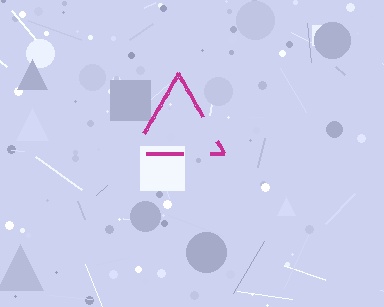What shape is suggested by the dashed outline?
The dashed outline suggests a triangle.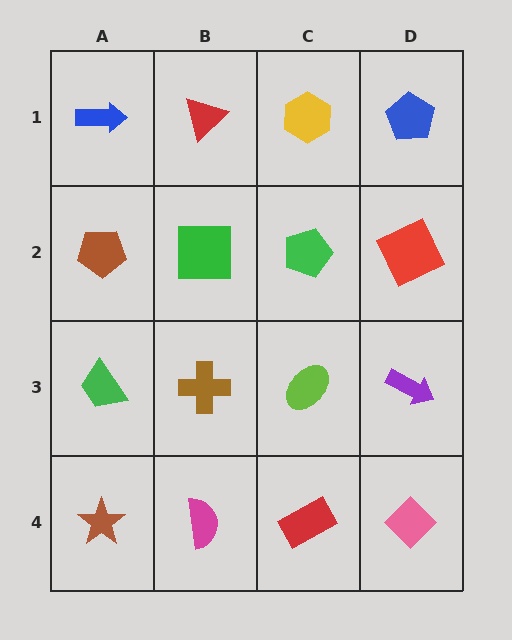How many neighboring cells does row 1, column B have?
3.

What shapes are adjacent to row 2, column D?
A blue pentagon (row 1, column D), a purple arrow (row 3, column D), a green pentagon (row 2, column C).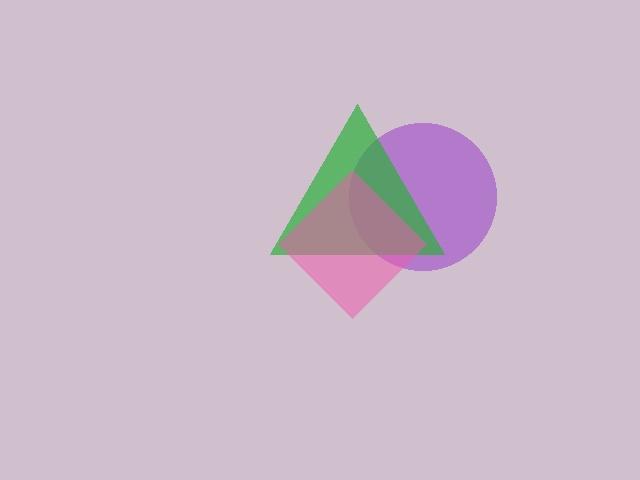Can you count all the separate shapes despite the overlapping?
Yes, there are 3 separate shapes.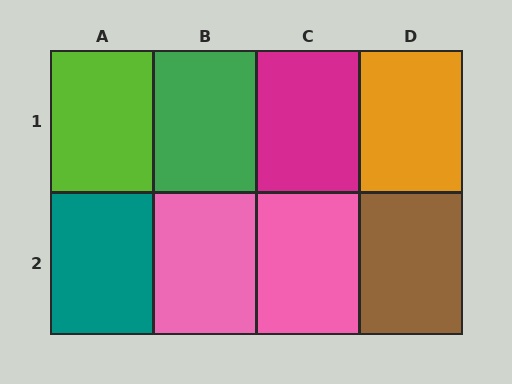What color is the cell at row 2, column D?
Brown.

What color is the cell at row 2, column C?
Pink.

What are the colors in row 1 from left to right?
Lime, green, magenta, orange.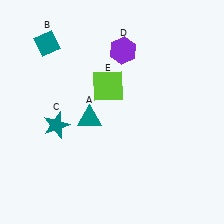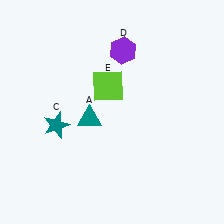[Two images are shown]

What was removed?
The teal diamond (B) was removed in Image 2.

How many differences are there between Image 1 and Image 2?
There is 1 difference between the two images.